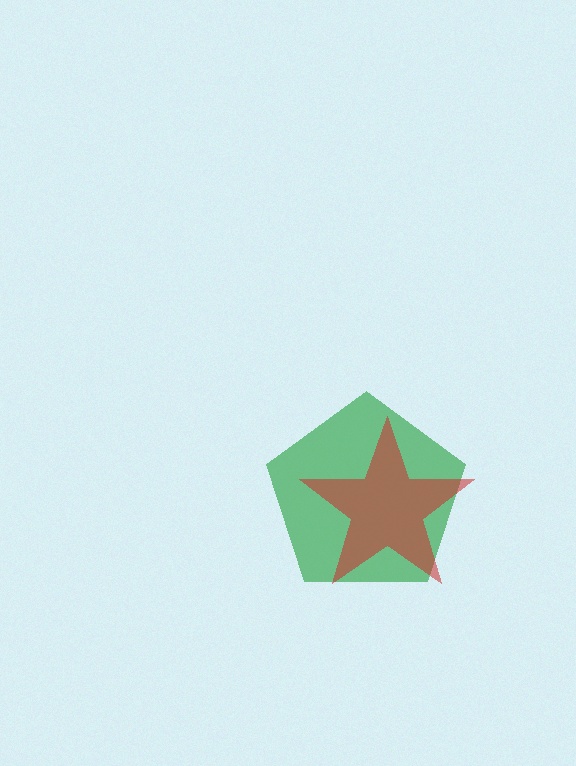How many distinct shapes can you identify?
There are 2 distinct shapes: a green pentagon, a red star.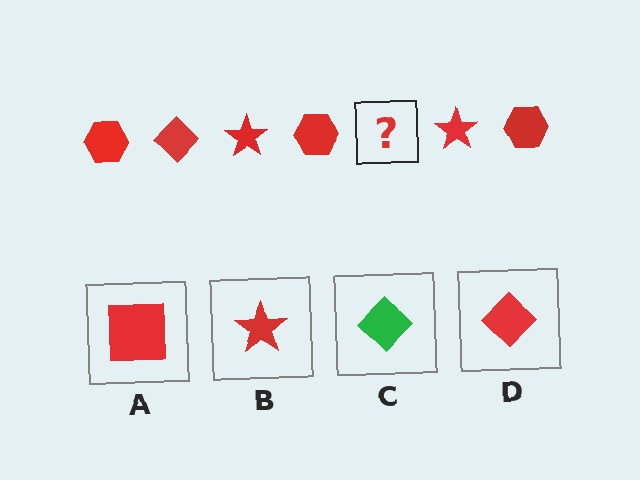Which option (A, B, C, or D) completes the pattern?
D.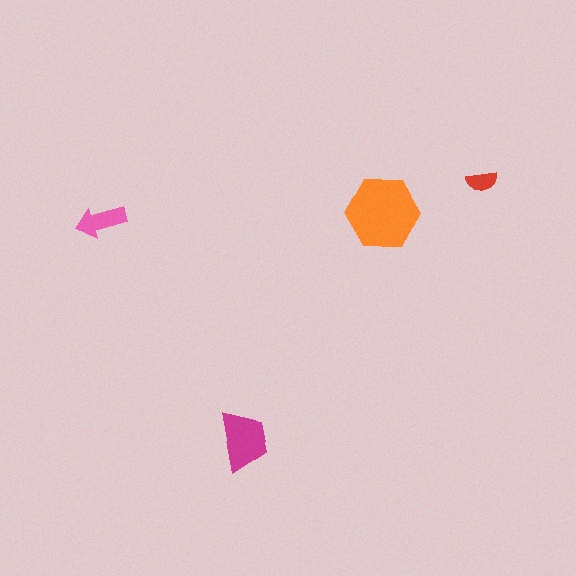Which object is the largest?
The orange hexagon.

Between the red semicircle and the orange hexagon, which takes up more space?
The orange hexagon.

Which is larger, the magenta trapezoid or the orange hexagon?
The orange hexagon.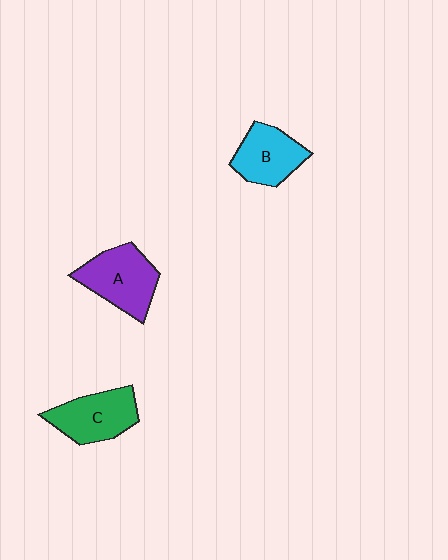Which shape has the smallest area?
Shape B (cyan).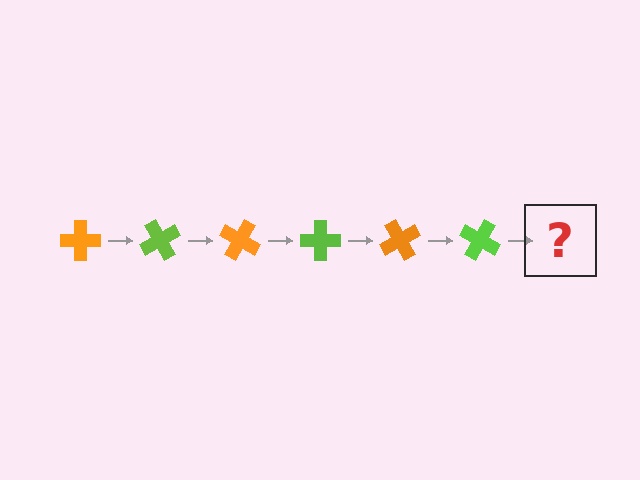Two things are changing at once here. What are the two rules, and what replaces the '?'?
The two rules are that it rotates 60 degrees each step and the color cycles through orange and lime. The '?' should be an orange cross, rotated 360 degrees from the start.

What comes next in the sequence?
The next element should be an orange cross, rotated 360 degrees from the start.